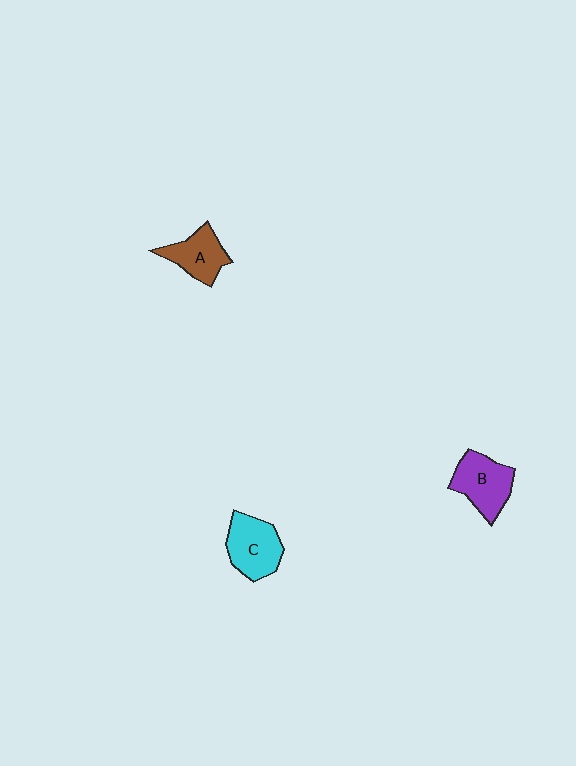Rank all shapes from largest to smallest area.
From largest to smallest: B (purple), C (cyan), A (brown).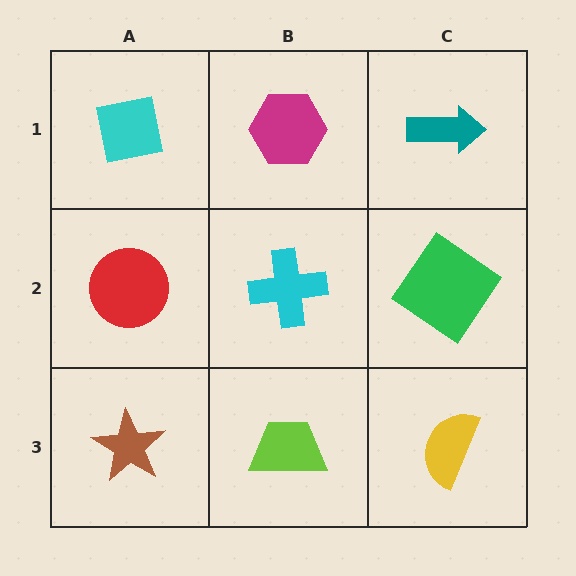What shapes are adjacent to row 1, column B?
A cyan cross (row 2, column B), a cyan square (row 1, column A), a teal arrow (row 1, column C).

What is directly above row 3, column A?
A red circle.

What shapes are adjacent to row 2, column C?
A teal arrow (row 1, column C), a yellow semicircle (row 3, column C), a cyan cross (row 2, column B).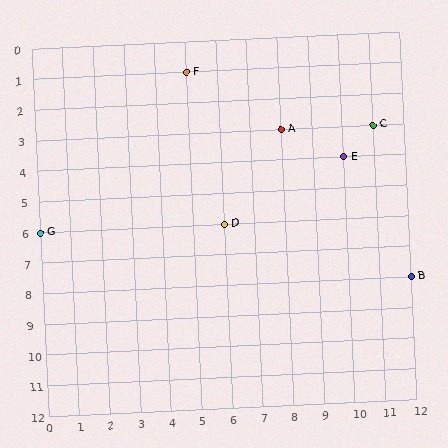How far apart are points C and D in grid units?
Points C and D are 5 columns and 3 rows apart (about 5.8 grid units diagonally).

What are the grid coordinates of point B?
Point B is at grid coordinates (12, 8).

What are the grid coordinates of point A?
Point A is at grid coordinates (8, 3).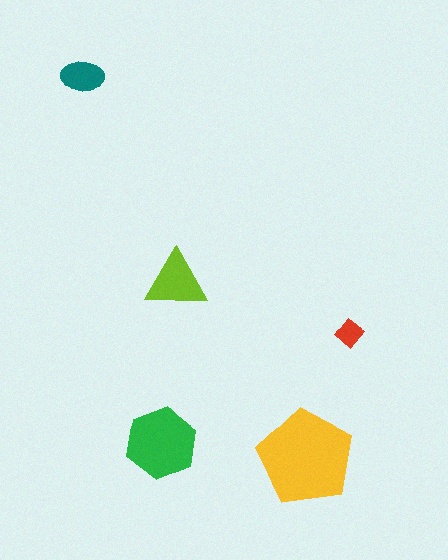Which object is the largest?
The yellow pentagon.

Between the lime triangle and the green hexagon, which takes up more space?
The green hexagon.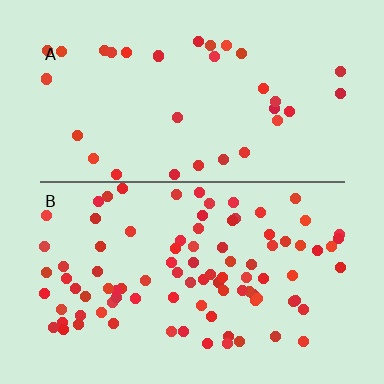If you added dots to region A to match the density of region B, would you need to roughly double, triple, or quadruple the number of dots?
Approximately triple.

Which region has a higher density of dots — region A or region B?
B (the bottom).